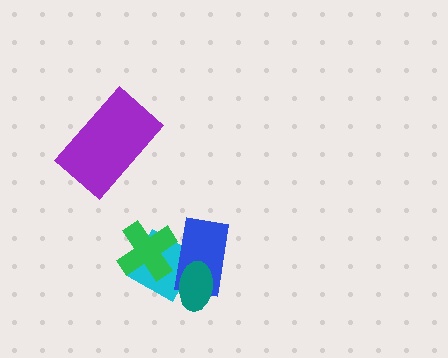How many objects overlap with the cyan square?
3 objects overlap with the cyan square.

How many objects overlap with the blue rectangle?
3 objects overlap with the blue rectangle.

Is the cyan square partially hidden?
Yes, it is partially covered by another shape.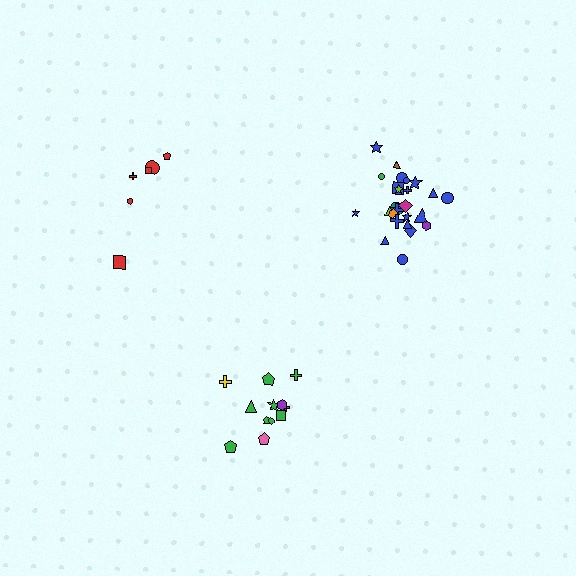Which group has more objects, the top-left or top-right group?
The top-right group.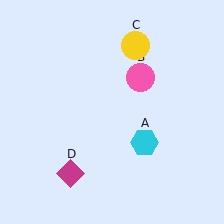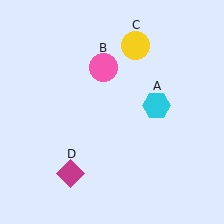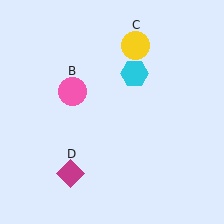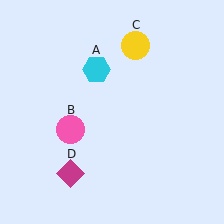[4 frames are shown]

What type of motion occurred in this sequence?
The cyan hexagon (object A), pink circle (object B) rotated counterclockwise around the center of the scene.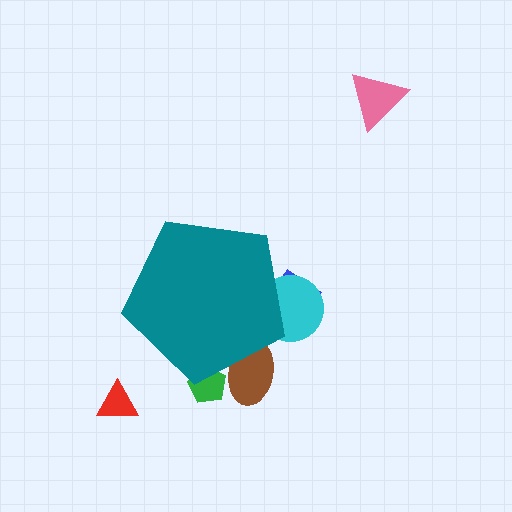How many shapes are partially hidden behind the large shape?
4 shapes are partially hidden.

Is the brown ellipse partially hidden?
Yes, the brown ellipse is partially hidden behind the teal pentagon.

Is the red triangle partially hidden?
No, the red triangle is fully visible.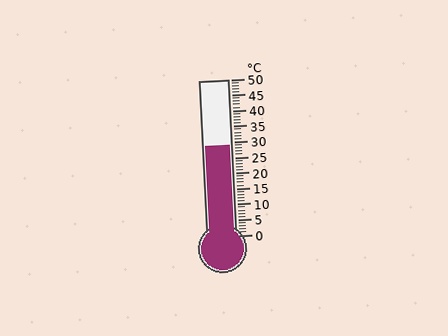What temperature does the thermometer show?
The thermometer shows approximately 29°C.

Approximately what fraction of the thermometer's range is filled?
The thermometer is filled to approximately 60% of its range.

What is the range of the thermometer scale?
The thermometer scale ranges from 0°C to 50°C.